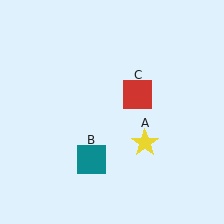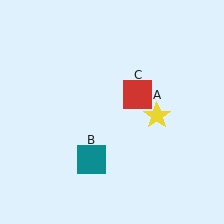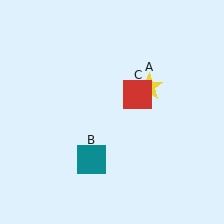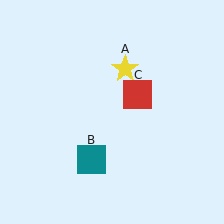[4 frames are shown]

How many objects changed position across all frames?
1 object changed position: yellow star (object A).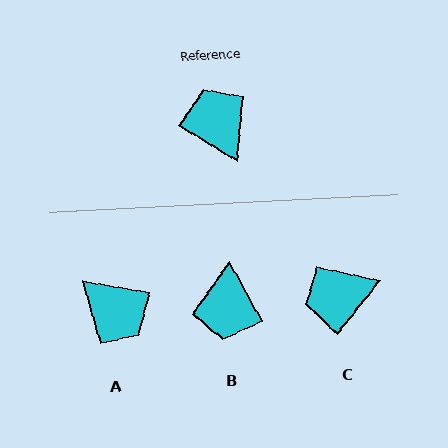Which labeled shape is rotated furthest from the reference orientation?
A, about 159 degrees away.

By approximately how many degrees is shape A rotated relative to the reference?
Approximately 159 degrees clockwise.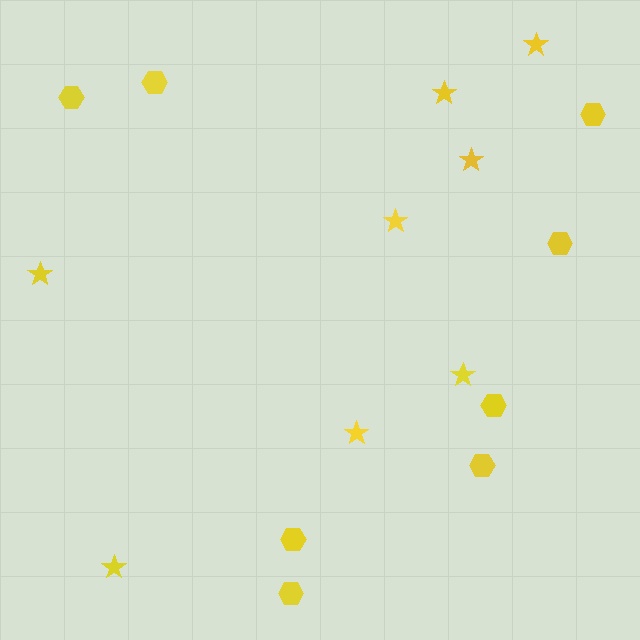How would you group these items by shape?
There are 2 groups: one group of hexagons (8) and one group of stars (8).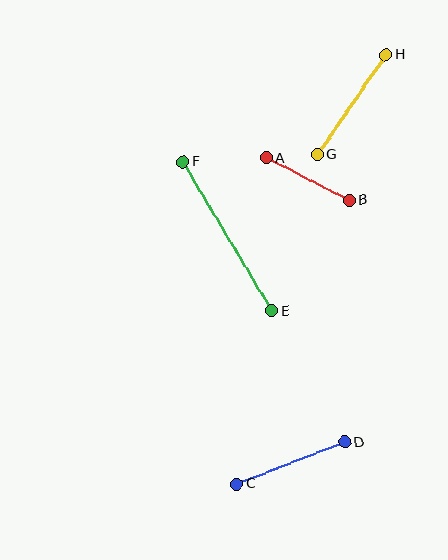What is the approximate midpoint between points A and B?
The midpoint is at approximately (308, 179) pixels.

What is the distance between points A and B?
The distance is approximately 93 pixels.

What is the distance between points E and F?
The distance is approximately 174 pixels.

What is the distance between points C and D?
The distance is approximately 116 pixels.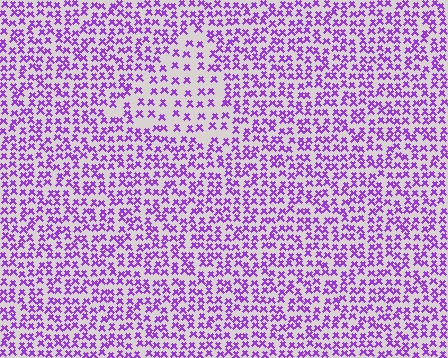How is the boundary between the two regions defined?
The boundary is defined by a change in element density (approximately 1.8x ratio). All elements are the same color, size, and shape.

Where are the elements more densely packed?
The elements are more densely packed outside the triangle boundary.